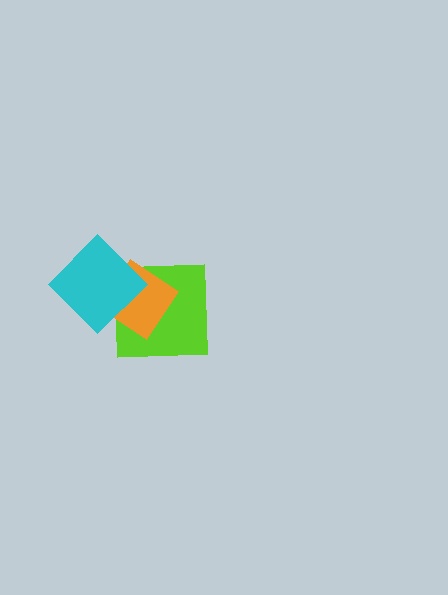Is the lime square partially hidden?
Yes, it is partially covered by another shape.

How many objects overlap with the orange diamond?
2 objects overlap with the orange diamond.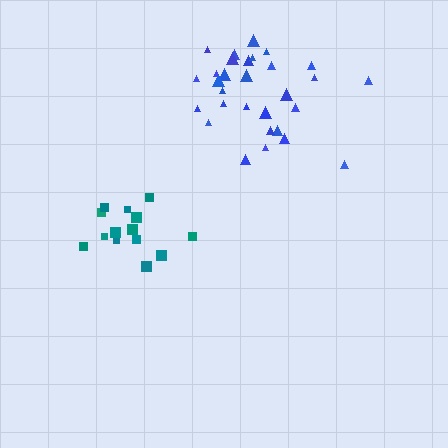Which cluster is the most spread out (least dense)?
Blue.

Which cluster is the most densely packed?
Teal.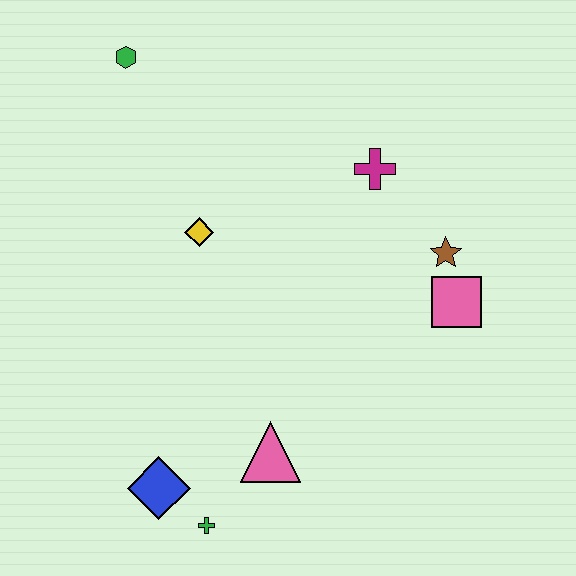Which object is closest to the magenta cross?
The brown star is closest to the magenta cross.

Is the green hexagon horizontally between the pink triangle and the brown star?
No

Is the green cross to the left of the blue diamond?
No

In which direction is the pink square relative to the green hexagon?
The pink square is to the right of the green hexagon.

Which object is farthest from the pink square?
The green hexagon is farthest from the pink square.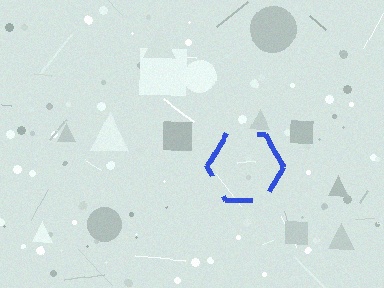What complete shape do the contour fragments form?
The contour fragments form a hexagon.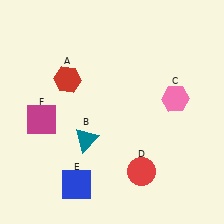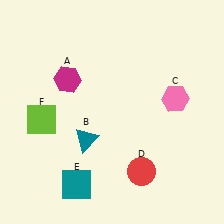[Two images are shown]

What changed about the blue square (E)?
In Image 1, E is blue. In Image 2, it changed to teal.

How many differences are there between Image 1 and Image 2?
There are 3 differences between the two images.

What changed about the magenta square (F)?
In Image 1, F is magenta. In Image 2, it changed to lime.